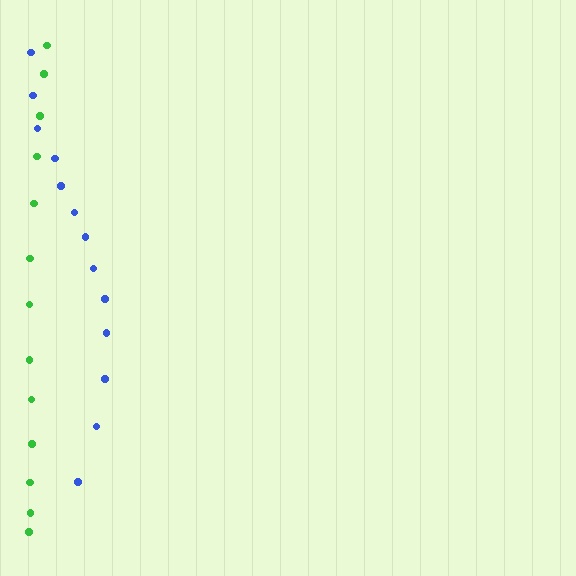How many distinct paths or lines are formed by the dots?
There are 2 distinct paths.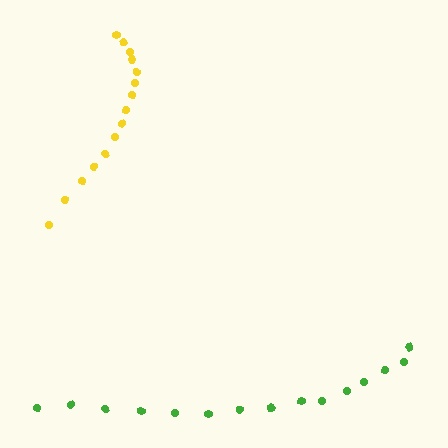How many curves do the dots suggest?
There are 2 distinct paths.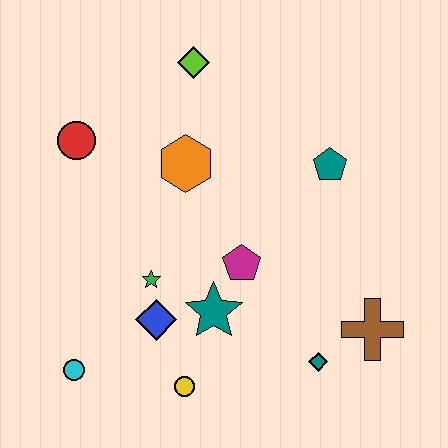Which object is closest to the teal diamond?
The brown cross is closest to the teal diamond.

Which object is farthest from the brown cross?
The red circle is farthest from the brown cross.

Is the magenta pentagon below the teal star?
No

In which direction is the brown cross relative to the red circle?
The brown cross is to the right of the red circle.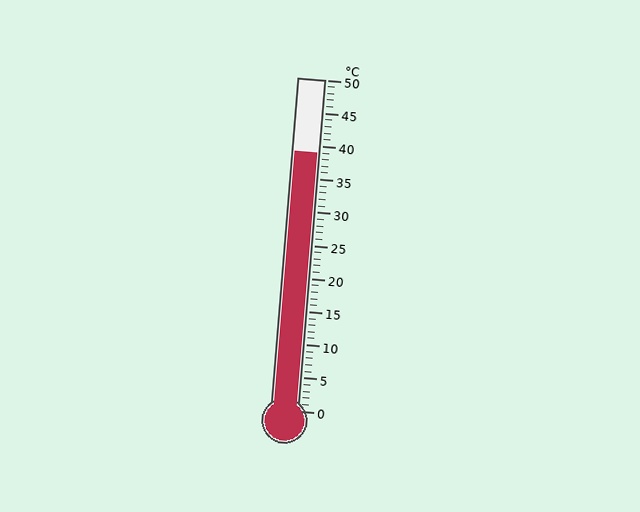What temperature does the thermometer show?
The thermometer shows approximately 39°C.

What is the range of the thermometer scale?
The thermometer scale ranges from 0°C to 50°C.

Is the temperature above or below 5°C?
The temperature is above 5°C.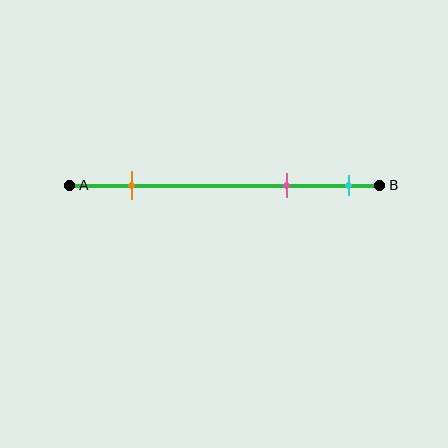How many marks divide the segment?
There are 3 marks dividing the segment.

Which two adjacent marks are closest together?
The pink and cyan marks are the closest adjacent pair.